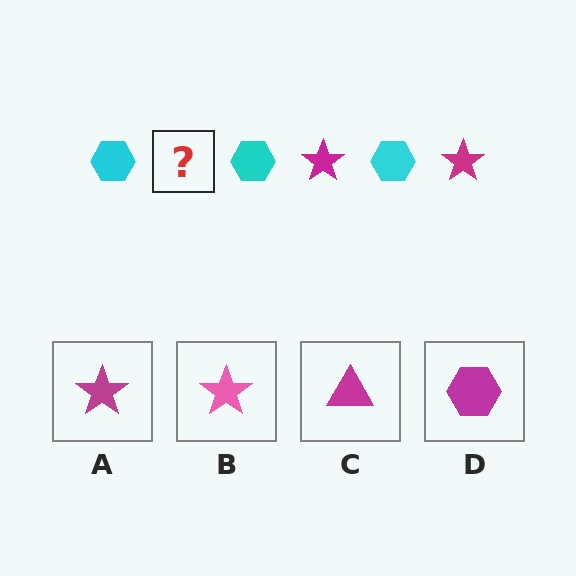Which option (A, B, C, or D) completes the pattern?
A.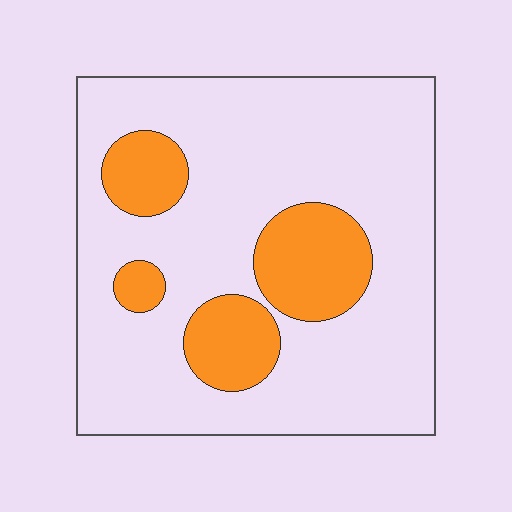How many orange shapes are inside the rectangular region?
4.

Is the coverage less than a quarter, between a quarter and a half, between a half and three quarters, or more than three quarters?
Less than a quarter.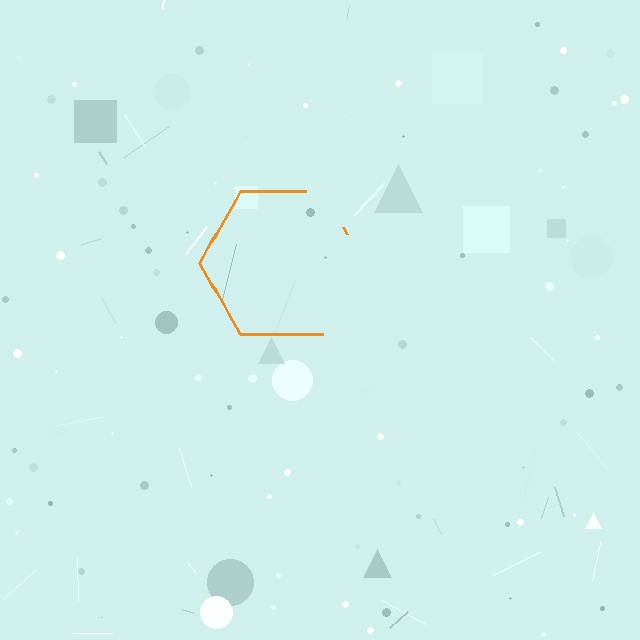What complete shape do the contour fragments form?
The contour fragments form a hexagon.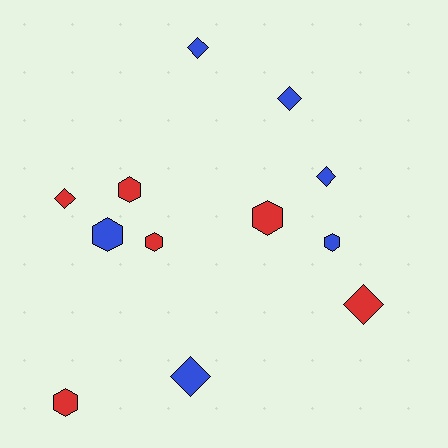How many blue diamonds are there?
There are 4 blue diamonds.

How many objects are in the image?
There are 12 objects.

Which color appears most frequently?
Red, with 6 objects.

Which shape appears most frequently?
Hexagon, with 6 objects.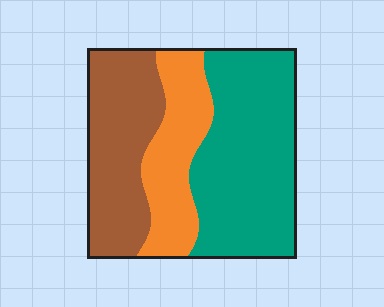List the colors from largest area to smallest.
From largest to smallest: teal, brown, orange.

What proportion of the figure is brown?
Brown covers 31% of the figure.